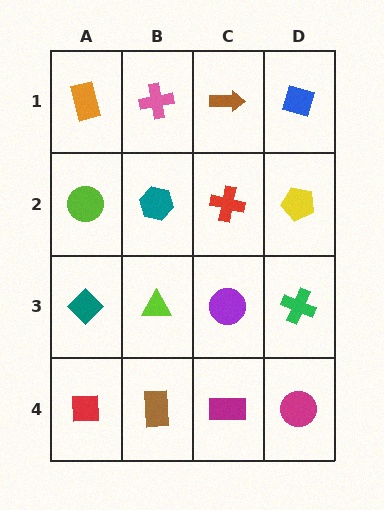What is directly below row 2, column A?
A teal diamond.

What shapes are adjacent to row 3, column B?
A teal hexagon (row 2, column B), a brown rectangle (row 4, column B), a teal diamond (row 3, column A), a purple circle (row 3, column C).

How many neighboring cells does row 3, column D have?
3.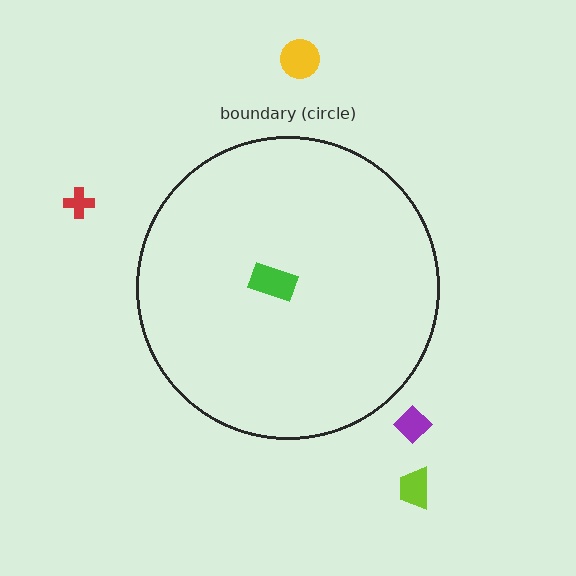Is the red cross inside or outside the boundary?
Outside.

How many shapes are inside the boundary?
1 inside, 4 outside.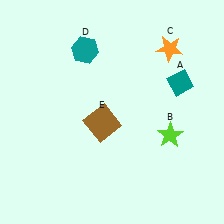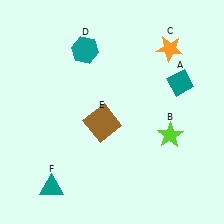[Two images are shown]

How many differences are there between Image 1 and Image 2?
There is 1 difference between the two images.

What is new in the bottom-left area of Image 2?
A teal triangle (F) was added in the bottom-left area of Image 2.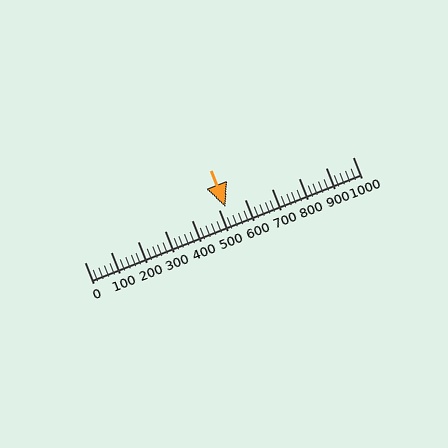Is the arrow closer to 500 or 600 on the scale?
The arrow is closer to 500.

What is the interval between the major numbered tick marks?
The major tick marks are spaced 100 units apart.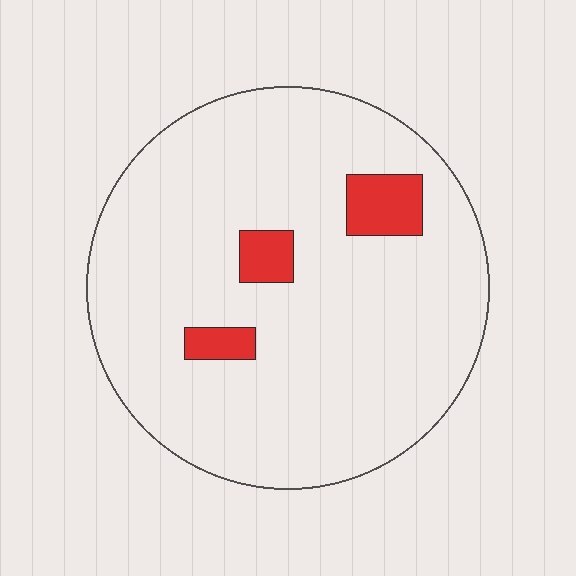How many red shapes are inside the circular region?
3.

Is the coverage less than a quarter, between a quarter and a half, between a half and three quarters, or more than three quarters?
Less than a quarter.